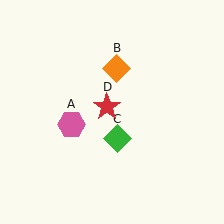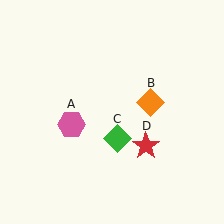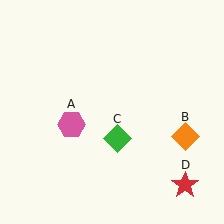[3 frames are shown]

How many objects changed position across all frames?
2 objects changed position: orange diamond (object B), red star (object D).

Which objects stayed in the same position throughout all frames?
Pink hexagon (object A) and green diamond (object C) remained stationary.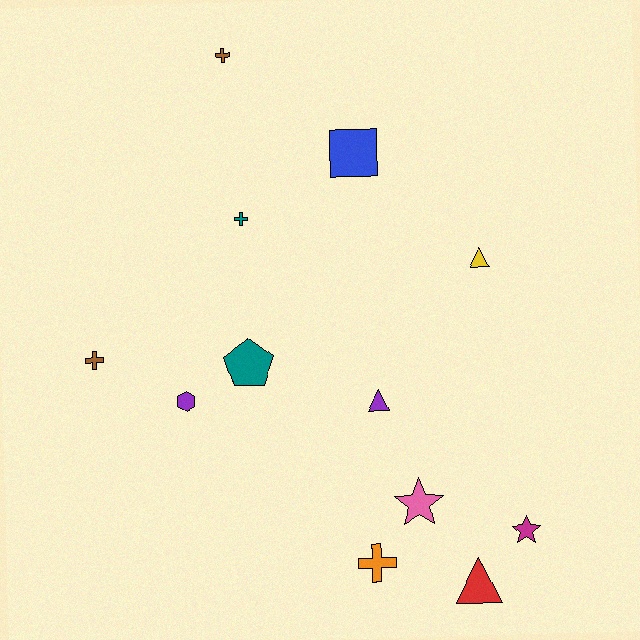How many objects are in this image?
There are 12 objects.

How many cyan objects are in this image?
There are no cyan objects.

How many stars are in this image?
There are 2 stars.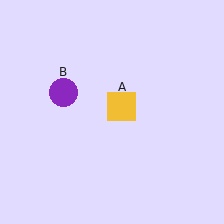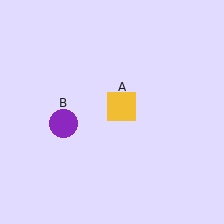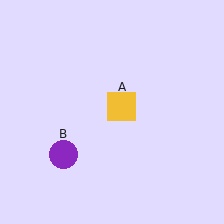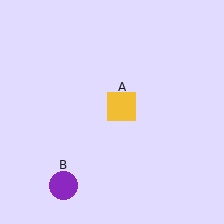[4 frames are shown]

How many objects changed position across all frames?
1 object changed position: purple circle (object B).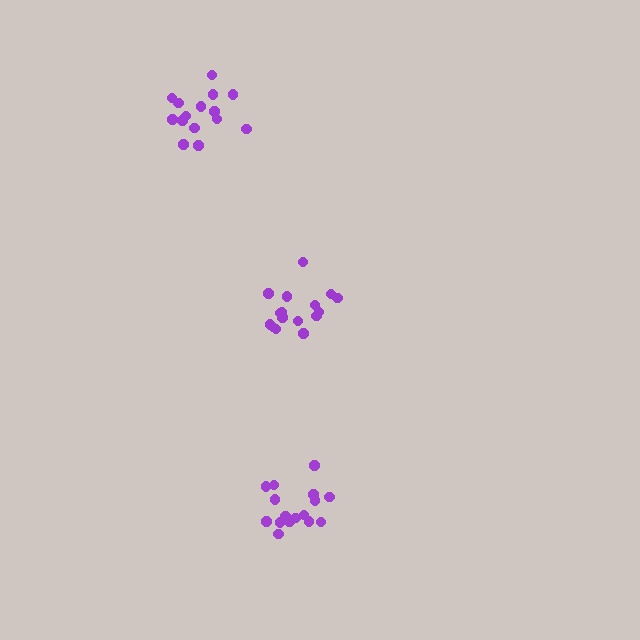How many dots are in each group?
Group 1: 16 dots, Group 2: 15 dots, Group 3: 16 dots (47 total).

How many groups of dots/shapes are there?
There are 3 groups.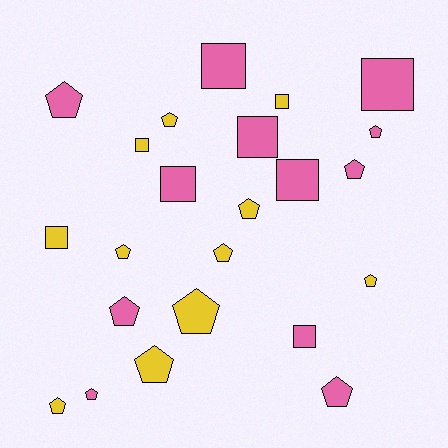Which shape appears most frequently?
Pentagon, with 14 objects.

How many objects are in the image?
There are 23 objects.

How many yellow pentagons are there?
There are 8 yellow pentagons.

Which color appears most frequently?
Pink, with 12 objects.